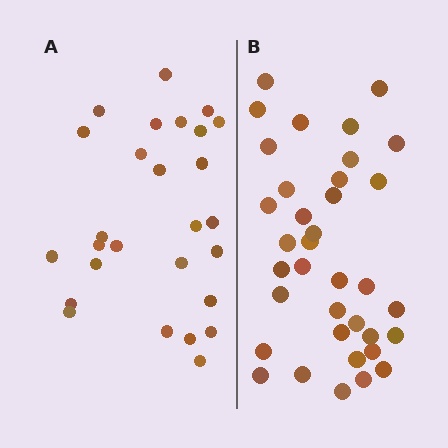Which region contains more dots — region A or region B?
Region B (the right region) has more dots.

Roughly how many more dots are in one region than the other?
Region B has roughly 8 or so more dots than region A.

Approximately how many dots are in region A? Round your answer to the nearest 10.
About 30 dots. (The exact count is 27, which rounds to 30.)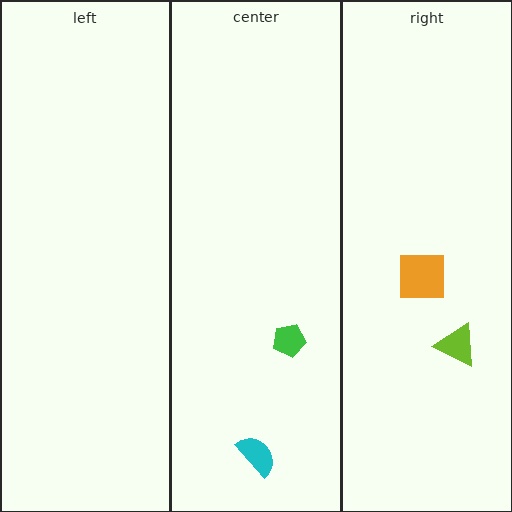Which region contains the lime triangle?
The right region.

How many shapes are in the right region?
2.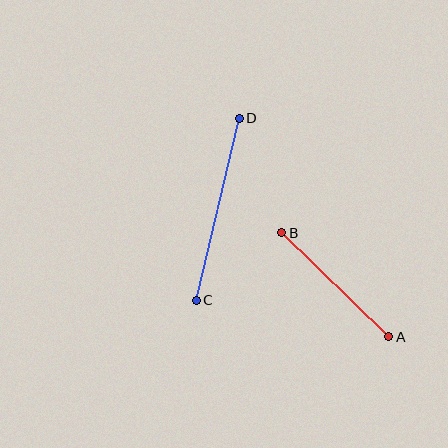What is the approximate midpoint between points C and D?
The midpoint is at approximately (218, 209) pixels.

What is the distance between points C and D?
The distance is approximately 187 pixels.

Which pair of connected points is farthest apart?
Points C and D are farthest apart.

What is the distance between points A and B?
The distance is approximately 149 pixels.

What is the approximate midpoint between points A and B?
The midpoint is at approximately (335, 285) pixels.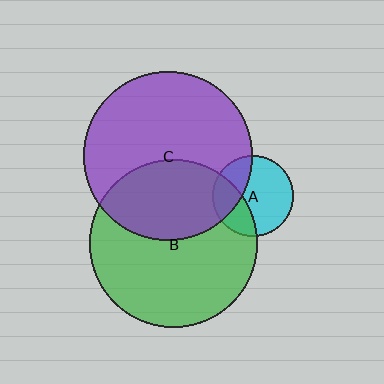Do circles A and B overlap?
Yes.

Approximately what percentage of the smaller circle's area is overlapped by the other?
Approximately 30%.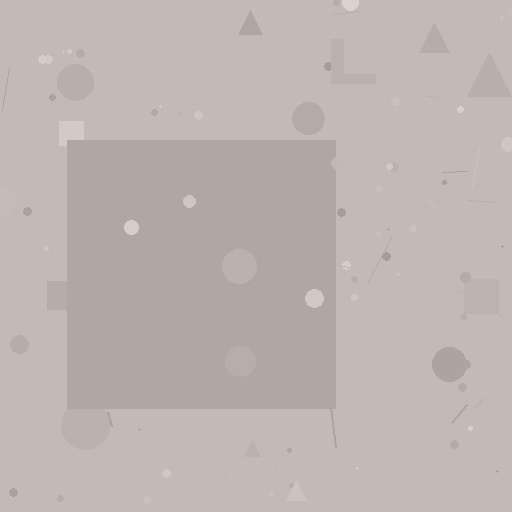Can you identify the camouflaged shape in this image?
The camouflaged shape is a square.